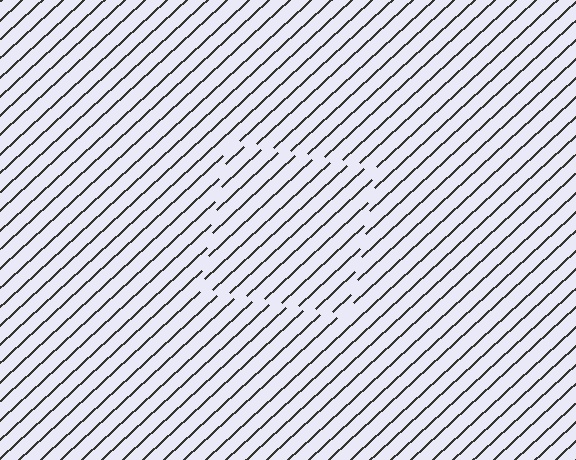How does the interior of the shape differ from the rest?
The interior of the shape contains the same grating, shifted by half a period — the contour is defined by the phase discontinuity where line-ends from the inner and outer gratings abut.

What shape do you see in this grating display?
An illusory square. The interior of the shape contains the same grating, shifted by half a period — the contour is defined by the phase discontinuity where line-ends from the inner and outer gratings abut.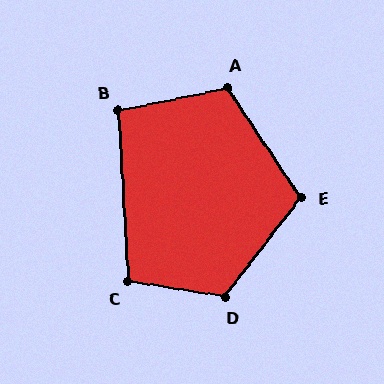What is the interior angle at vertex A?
Approximately 112 degrees (obtuse).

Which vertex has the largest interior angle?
D, at approximately 119 degrees.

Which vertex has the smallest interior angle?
B, at approximately 98 degrees.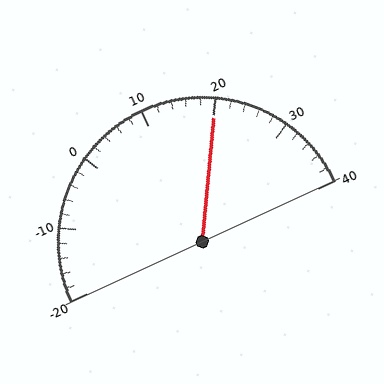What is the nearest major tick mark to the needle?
The nearest major tick mark is 20.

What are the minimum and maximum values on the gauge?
The gauge ranges from -20 to 40.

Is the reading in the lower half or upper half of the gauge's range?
The reading is in the upper half of the range (-20 to 40).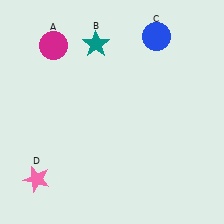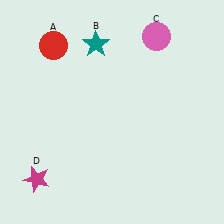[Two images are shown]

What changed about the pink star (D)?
In Image 1, D is pink. In Image 2, it changed to magenta.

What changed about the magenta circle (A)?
In Image 1, A is magenta. In Image 2, it changed to red.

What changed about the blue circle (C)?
In Image 1, C is blue. In Image 2, it changed to pink.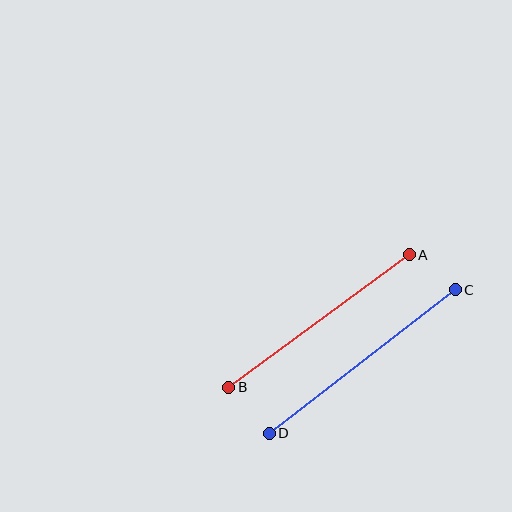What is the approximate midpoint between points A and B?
The midpoint is at approximately (319, 321) pixels.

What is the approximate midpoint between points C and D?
The midpoint is at approximately (362, 362) pixels.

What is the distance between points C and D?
The distance is approximately 235 pixels.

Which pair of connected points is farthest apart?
Points C and D are farthest apart.